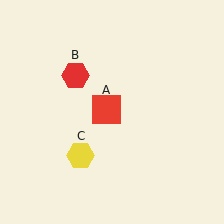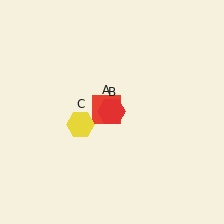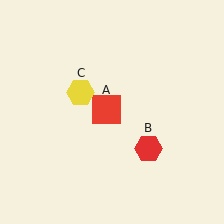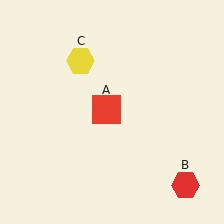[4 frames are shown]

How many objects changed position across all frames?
2 objects changed position: red hexagon (object B), yellow hexagon (object C).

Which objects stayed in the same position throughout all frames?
Red square (object A) remained stationary.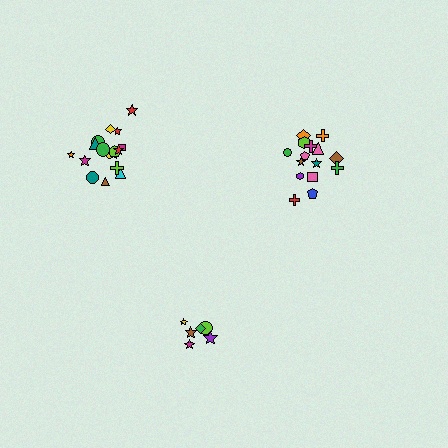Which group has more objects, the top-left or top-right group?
The top-left group.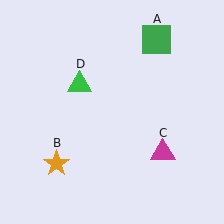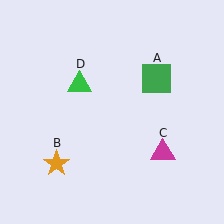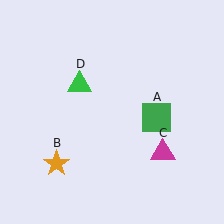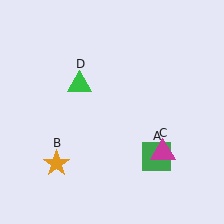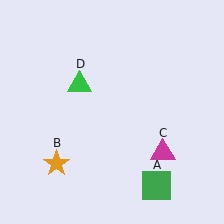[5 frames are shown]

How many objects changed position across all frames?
1 object changed position: green square (object A).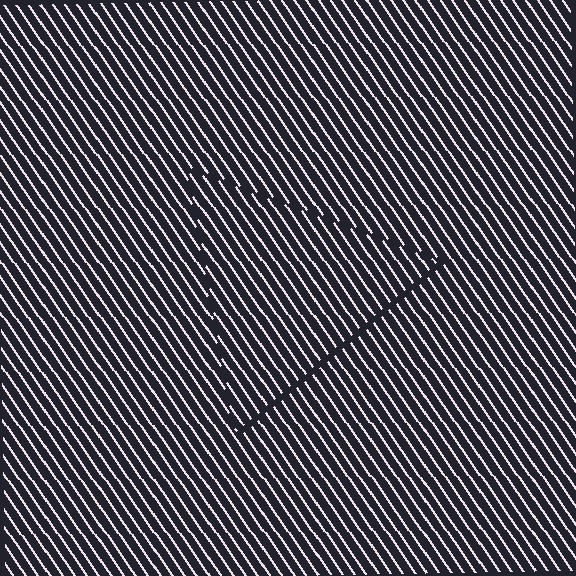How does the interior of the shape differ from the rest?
The interior of the shape contains the same grating, shifted by half a period — the contour is defined by the phase discontinuity where line-ends from the inner and outer gratings abut.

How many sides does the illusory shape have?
3 sides — the line-ends trace a triangle.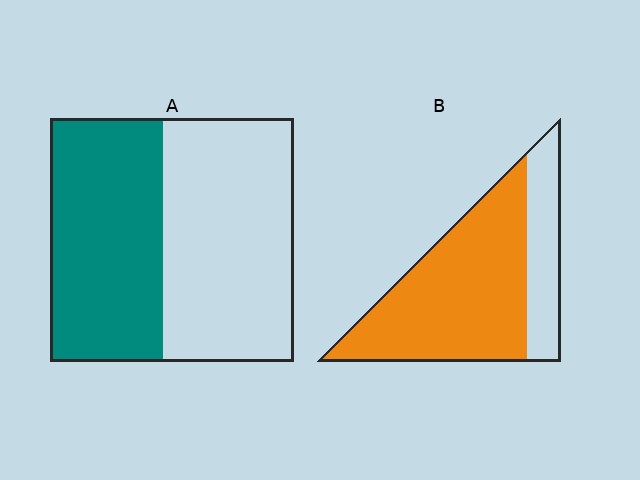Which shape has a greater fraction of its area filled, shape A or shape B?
Shape B.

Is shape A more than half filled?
Roughly half.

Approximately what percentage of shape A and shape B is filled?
A is approximately 45% and B is approximately 75%.